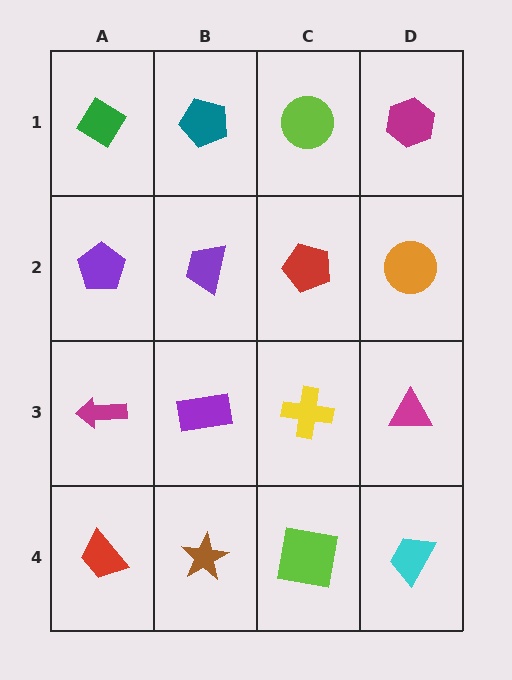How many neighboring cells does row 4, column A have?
2.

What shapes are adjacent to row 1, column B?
A purple trapezoid (row 2, column B), a green diamond (row 1, column A), a lime circle (row 1, column C).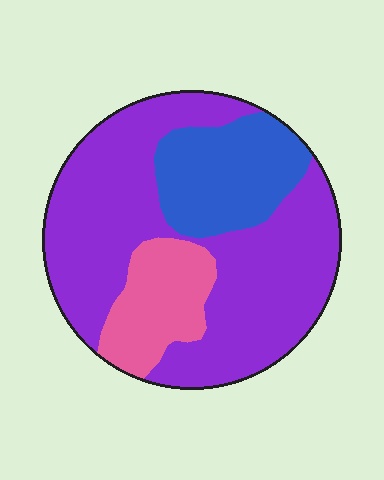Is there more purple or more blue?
Purple.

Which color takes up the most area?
Purple, at roughly 65%.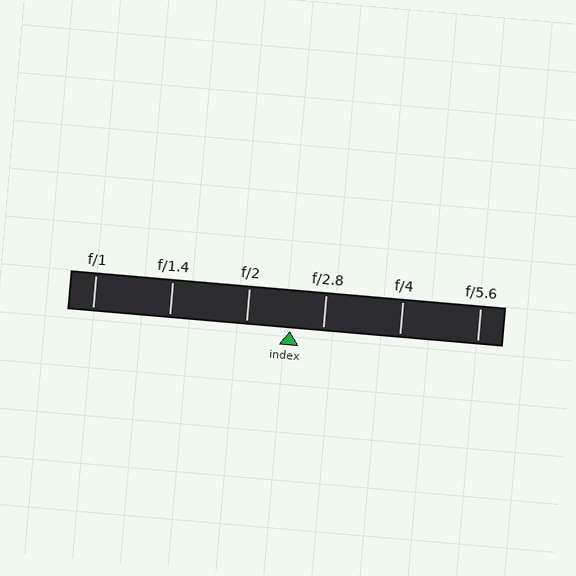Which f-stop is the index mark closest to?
The index mark is closest to f/2.8.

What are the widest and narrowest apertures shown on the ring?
The widest aperture shown is f/1 and the narrowest is f/5.6.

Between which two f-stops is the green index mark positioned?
The index mark is between f/2 and f/2.8.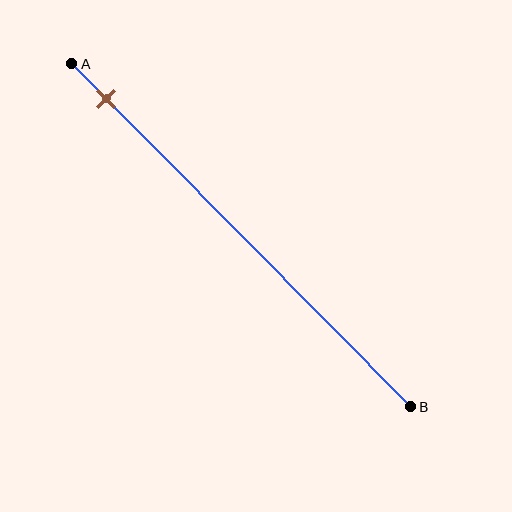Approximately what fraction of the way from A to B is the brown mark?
The brown mark is approximately 10% of the way from A to B.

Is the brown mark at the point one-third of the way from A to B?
No, the mark is at about 10% from A, not at the 33% one-third point.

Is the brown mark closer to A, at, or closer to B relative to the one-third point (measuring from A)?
The brown mark is closer to point A than the one-third point of segment AB.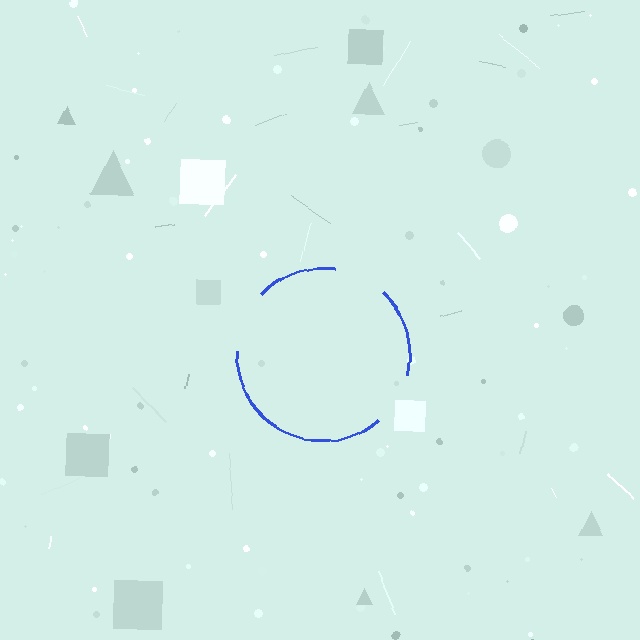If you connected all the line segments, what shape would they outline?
They would outline a circle.